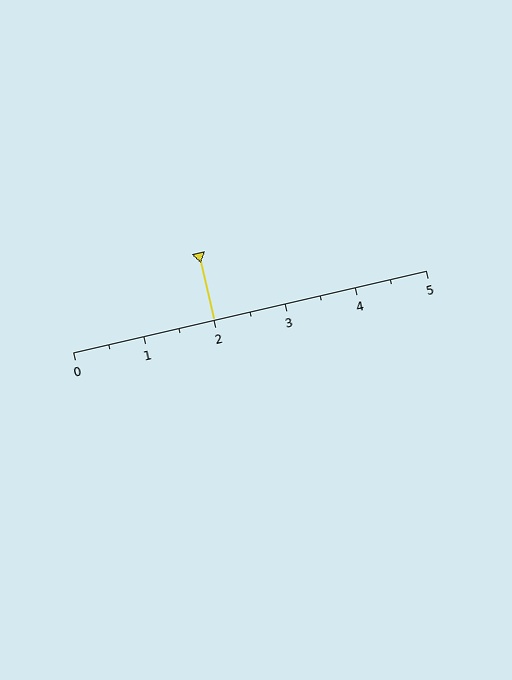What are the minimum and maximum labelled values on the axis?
The axis runs from 0 to 5.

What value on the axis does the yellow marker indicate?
The marker indicates approximately 2.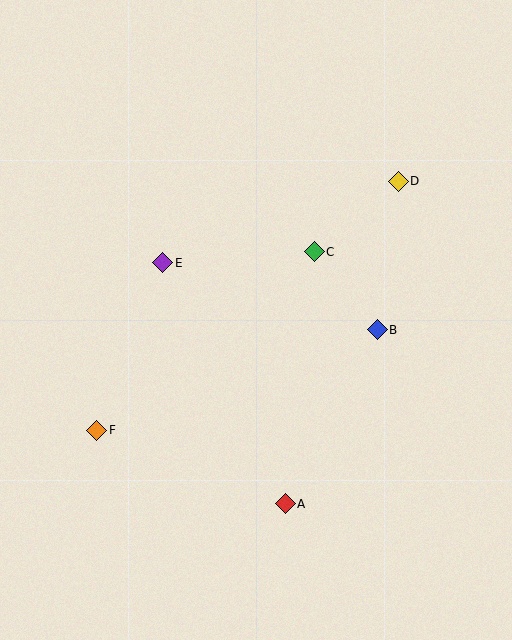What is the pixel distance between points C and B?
The distance between C and B is 101 pixels.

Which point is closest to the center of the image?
Point C at (314, 252) is closest to the center.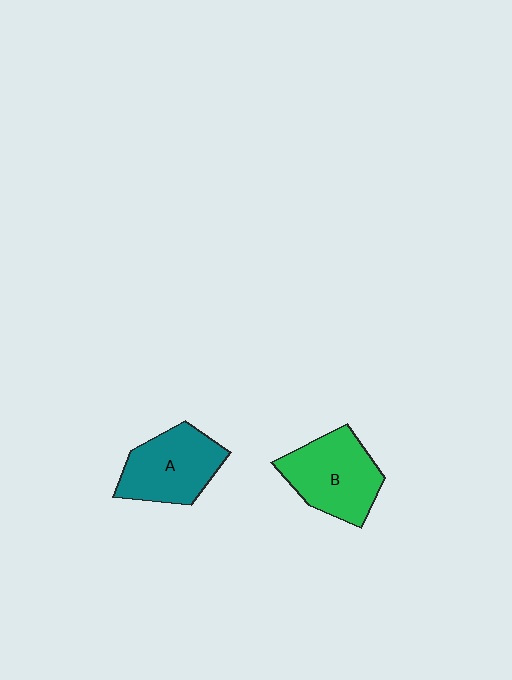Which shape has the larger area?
Shape B (green).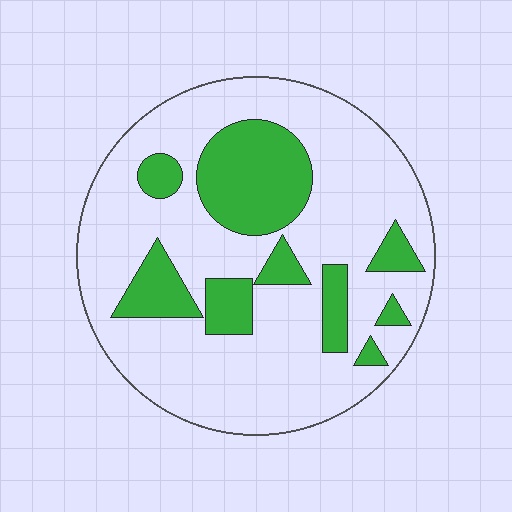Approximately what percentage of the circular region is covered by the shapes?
Approximately 25%.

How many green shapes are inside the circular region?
9.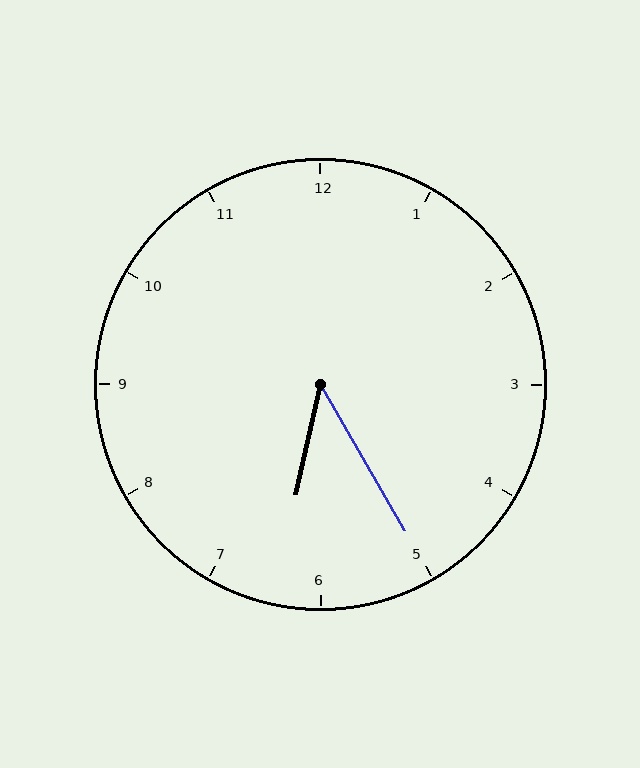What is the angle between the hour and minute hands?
Approximately 42 degrees.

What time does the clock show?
6:25.